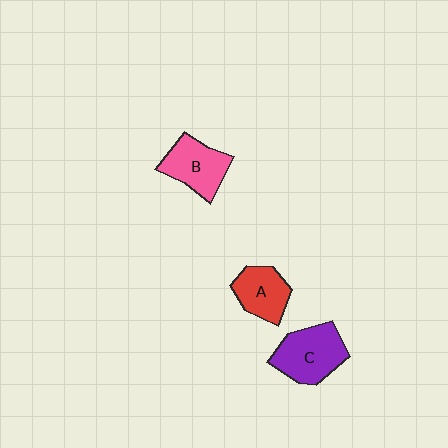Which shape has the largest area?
Shape C (purple).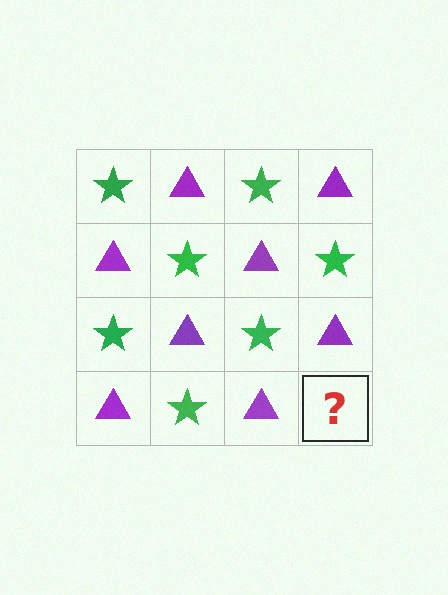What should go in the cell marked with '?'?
The missing cell should contain a green star.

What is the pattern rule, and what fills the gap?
The rule is that it alternates green star and purple triangle in a checkerboard pattern. The gap should be filled with a green star.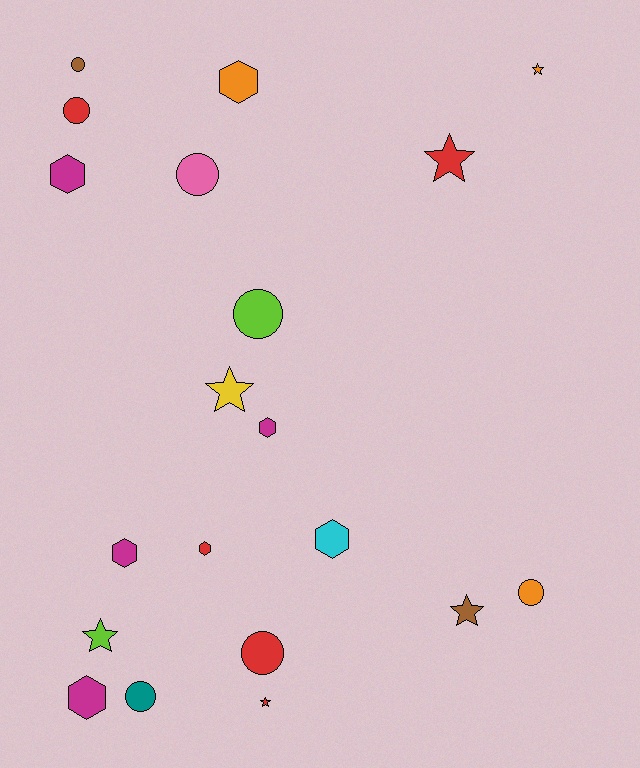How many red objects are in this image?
There are 5 red objects.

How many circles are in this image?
There are 7 circles.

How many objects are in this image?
There are 20 objects.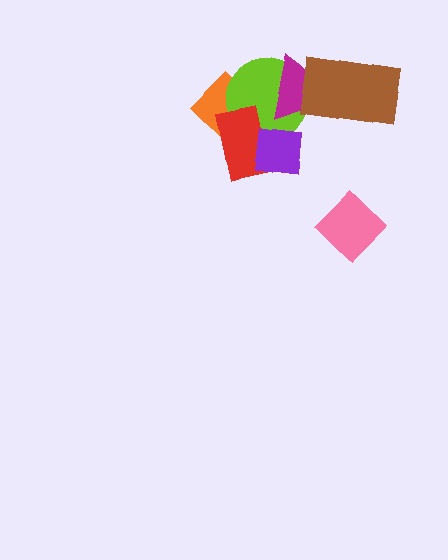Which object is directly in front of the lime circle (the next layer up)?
The magenta triangle is directly in front of the lime circle.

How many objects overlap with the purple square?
2 objects overlap with the purple square.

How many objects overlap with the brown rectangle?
1 object overlaps with the brown rectangle.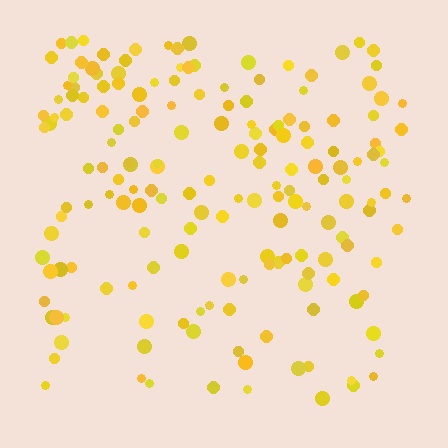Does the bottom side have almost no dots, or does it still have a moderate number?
Still a moderate number, just noticeably fewer than the top.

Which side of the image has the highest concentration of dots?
The top.